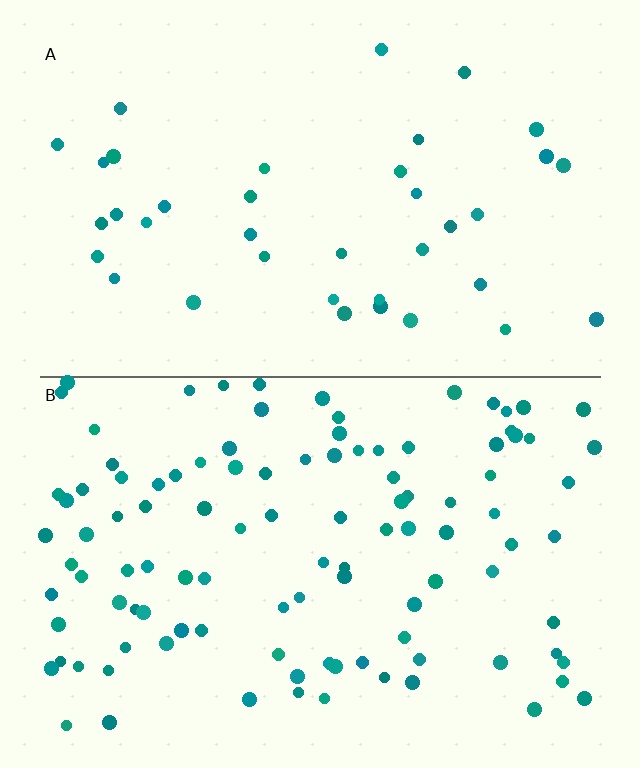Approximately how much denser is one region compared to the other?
Approximately 2.8× — region B over region A.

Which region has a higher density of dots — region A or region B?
B (the bottom).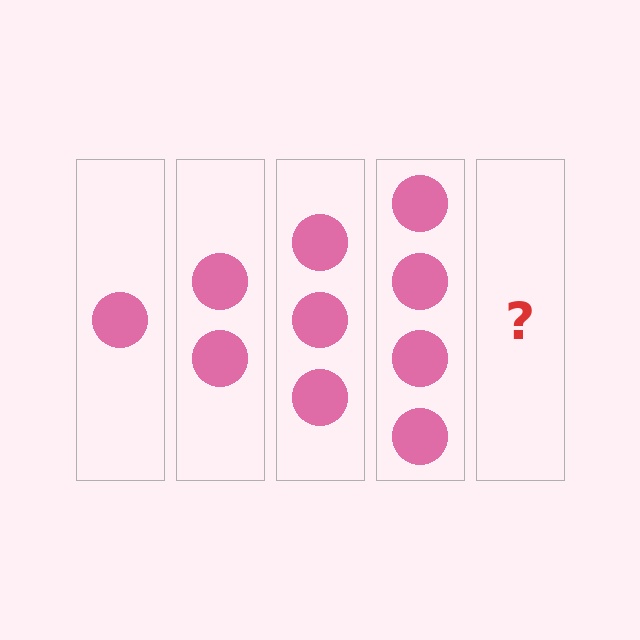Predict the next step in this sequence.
The next step is 5 circles.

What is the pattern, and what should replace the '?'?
The pattern is that each step adds one more circle. The '?' should be 5 circles.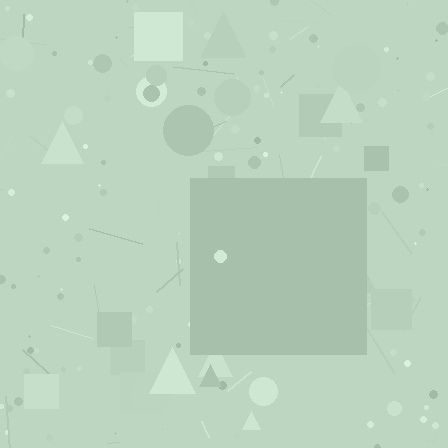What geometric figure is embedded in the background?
A square is embedded in the background.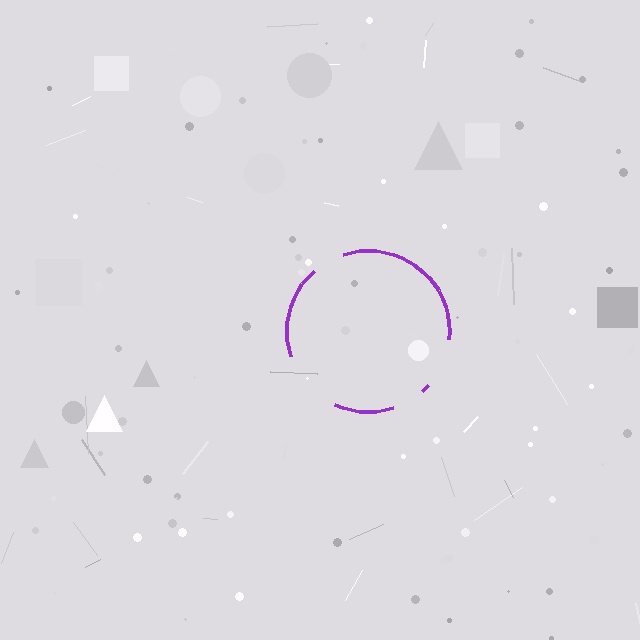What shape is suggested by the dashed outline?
The dashed outline suggests a circle.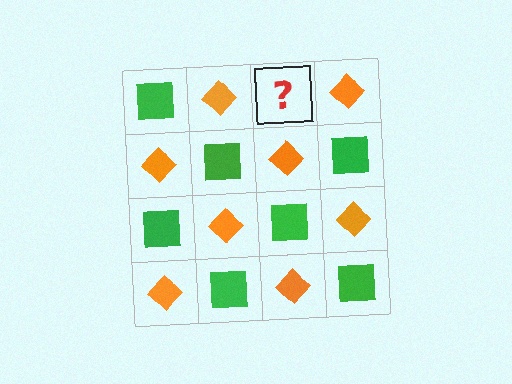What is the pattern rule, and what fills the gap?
The rule is that it alternates green square and orange diamond in a checkerboard pattern. The gap should be filled with a green square.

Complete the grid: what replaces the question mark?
The question mark should be replaced with a green square.